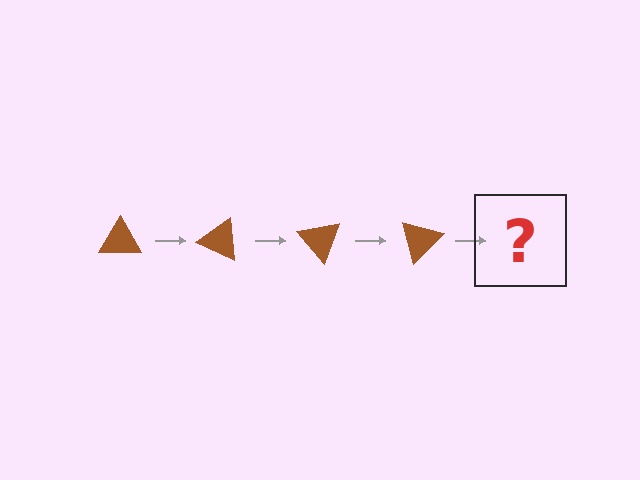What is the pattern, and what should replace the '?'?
The pattern is that the triangle rotates 25 degrees each step. The '?' should be a brown triangle rotated 100 degrees.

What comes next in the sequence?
The next element should be a brown triangle rotated 100 degrees.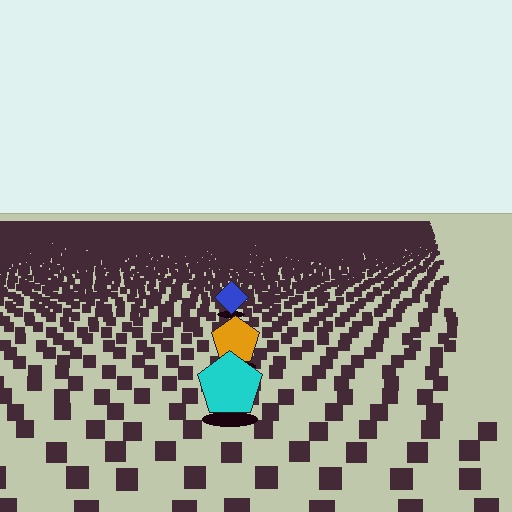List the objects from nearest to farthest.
From nearest to farthest: the cyan pentagon, the orange pentagon, the blue diamond.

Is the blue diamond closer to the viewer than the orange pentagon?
No. The orange pentagon is closer — you can tell from the texture gradient: the ground texture is coarser near it.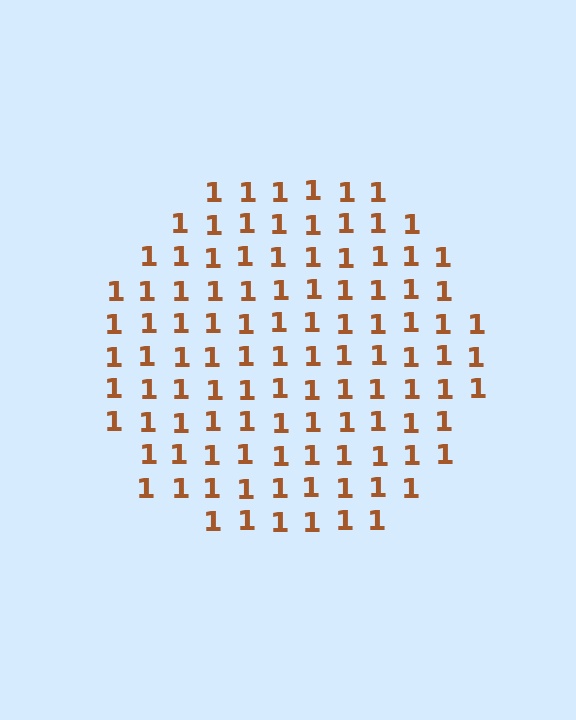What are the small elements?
The small elements are digit 1's.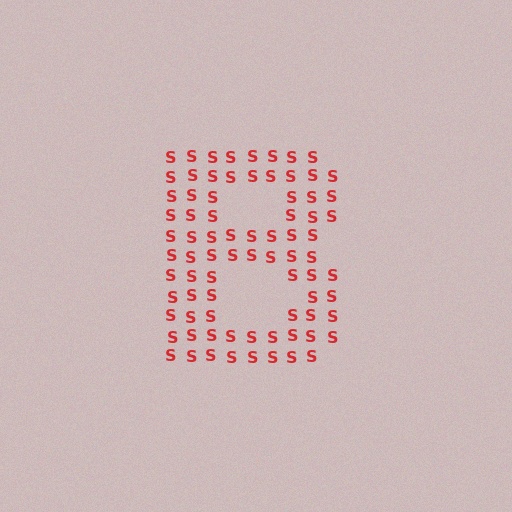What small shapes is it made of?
It is made of small letter S's.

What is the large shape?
The large shape is the letter B.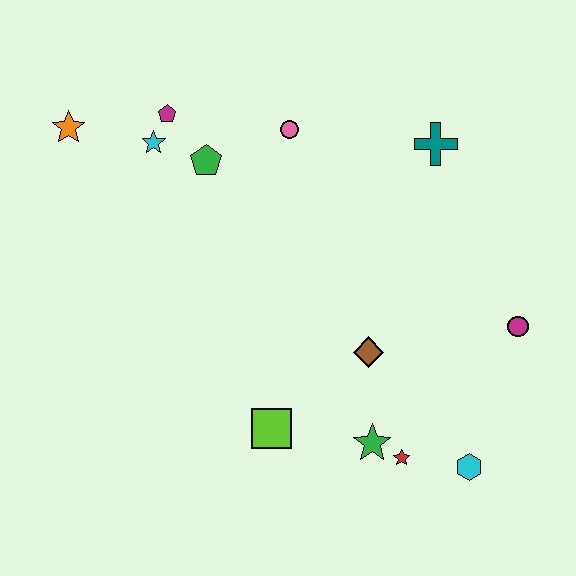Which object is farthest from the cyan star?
The cyan hexagon is farthest from the cyan star.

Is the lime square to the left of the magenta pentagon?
No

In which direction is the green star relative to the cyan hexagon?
The green star is to the left of the cyan hexagon.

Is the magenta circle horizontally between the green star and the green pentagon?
No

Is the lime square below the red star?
No